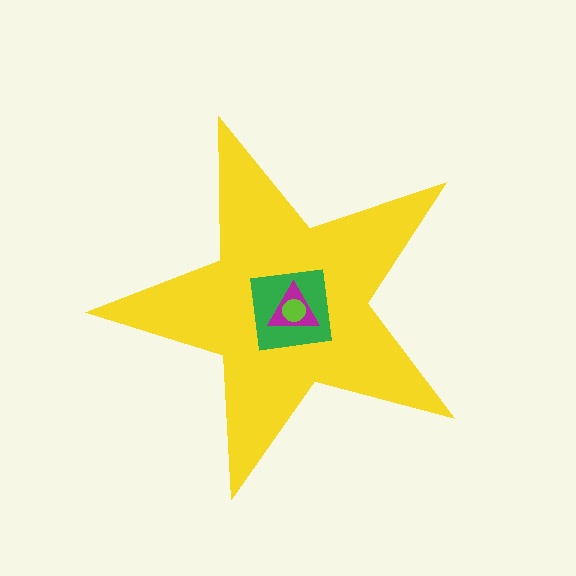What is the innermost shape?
The lime circle.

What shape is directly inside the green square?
The magenta triangle.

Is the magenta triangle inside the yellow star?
Yes.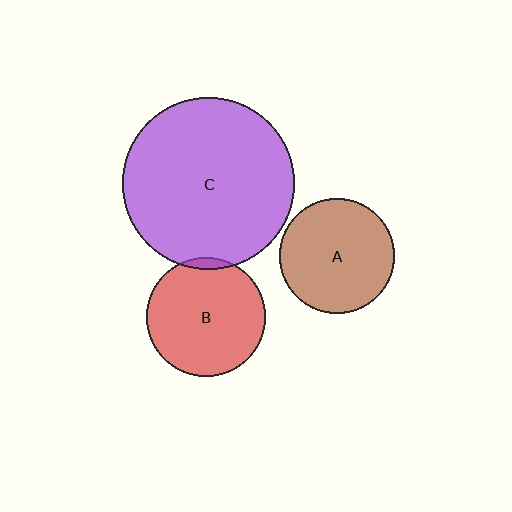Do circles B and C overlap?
Yes.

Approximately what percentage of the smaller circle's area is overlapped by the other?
Approximately 5%.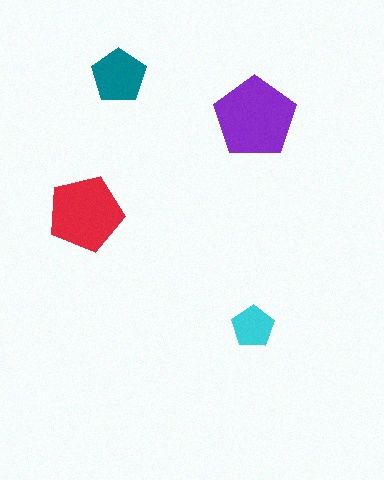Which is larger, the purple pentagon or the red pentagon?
The purple one.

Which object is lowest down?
The cyan pentagon is bottommost.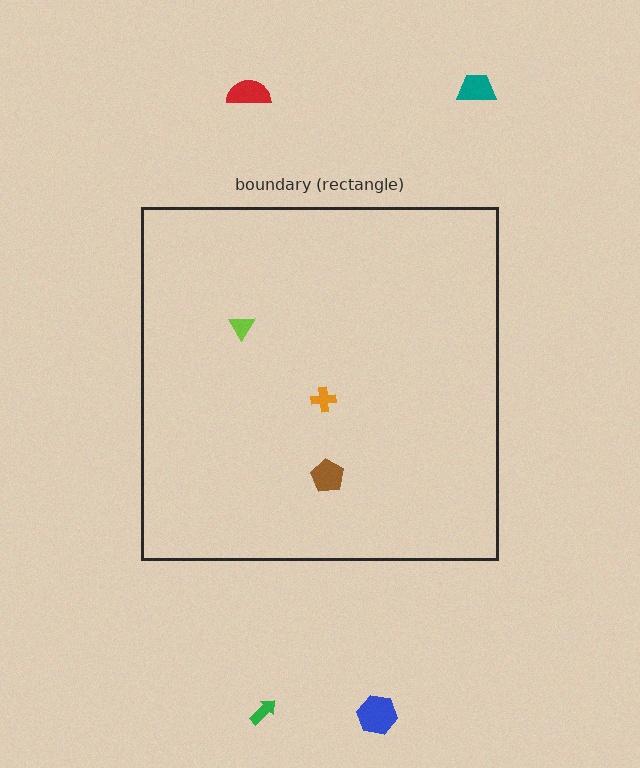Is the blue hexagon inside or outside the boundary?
Outside.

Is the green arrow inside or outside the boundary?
Outside.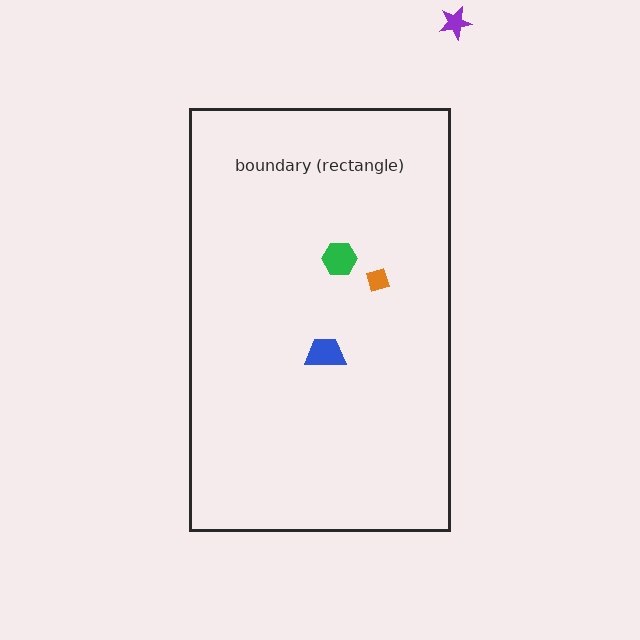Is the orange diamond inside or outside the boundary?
Inside.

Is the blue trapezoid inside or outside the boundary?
Inside.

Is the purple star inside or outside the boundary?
Outside.